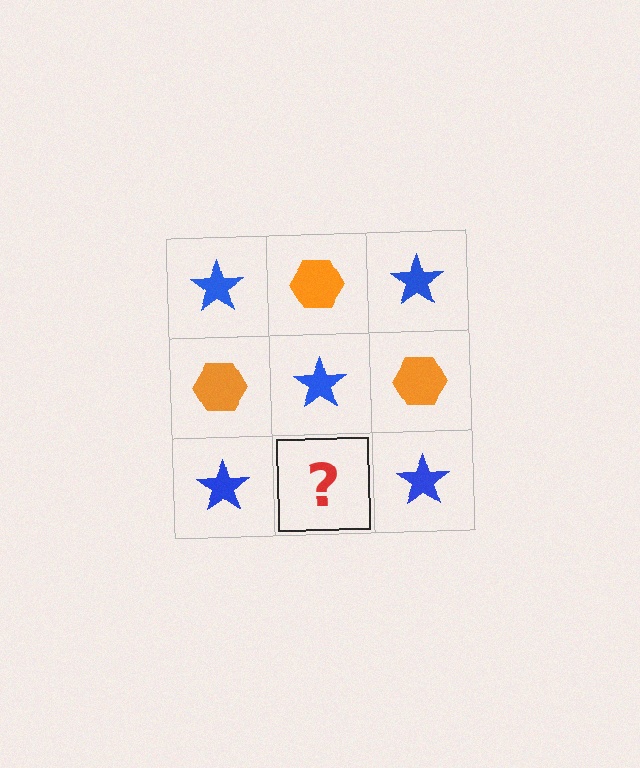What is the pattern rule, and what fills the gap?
The rule is that it alternates blue star and orange hexagon in a checkerboard pattern. The gap should be filled with an orange hexagon.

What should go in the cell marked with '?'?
The missing cell should contain an orange hexagon.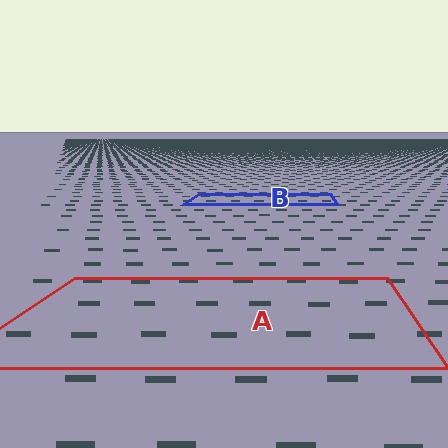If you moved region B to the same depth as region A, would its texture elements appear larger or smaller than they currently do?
They would appear larger. At a closer depth, the same texture elements are projected at a bigger on-screen size.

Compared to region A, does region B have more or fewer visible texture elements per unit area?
Region B has more texture elements per unit area — they are packed more densely because it is farther away.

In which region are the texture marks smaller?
The texture marks are smaller in region B, because it is farther away.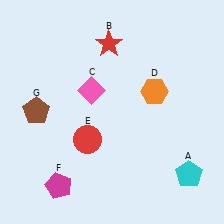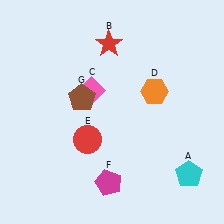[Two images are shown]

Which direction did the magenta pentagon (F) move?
The magenta pentagon (F) moved right.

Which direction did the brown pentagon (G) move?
The brown pentagon (G) moved right.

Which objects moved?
The objects that moved are: the magenta pentagon (F), the brown pentagon (G).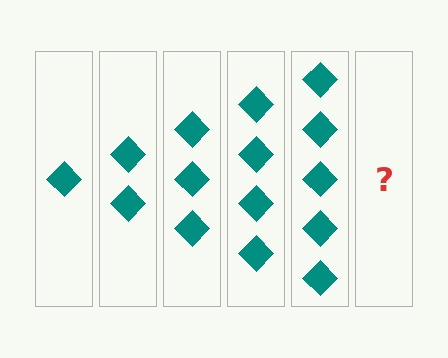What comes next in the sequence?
The next element should be 6 diamonds.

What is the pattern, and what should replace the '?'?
The pattern is that each step adds one more diamond. The '?' should be 6 diamonds.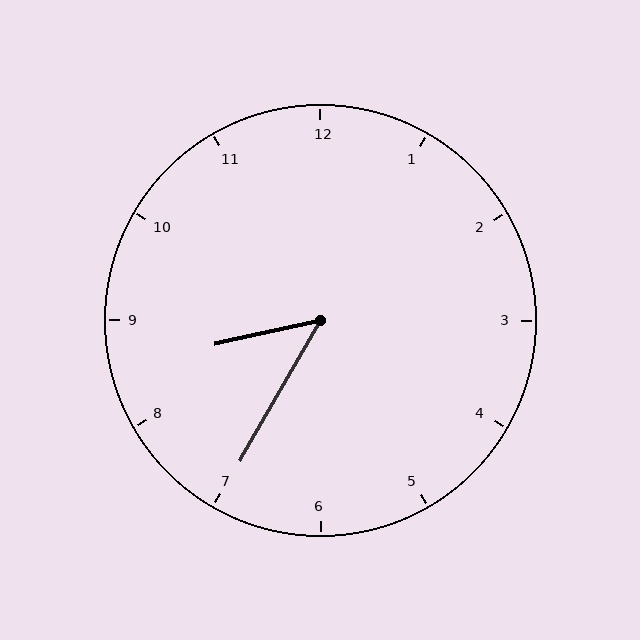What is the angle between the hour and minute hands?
Approximately 48 degrees.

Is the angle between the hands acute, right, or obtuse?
It is acute.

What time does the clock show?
8:35.